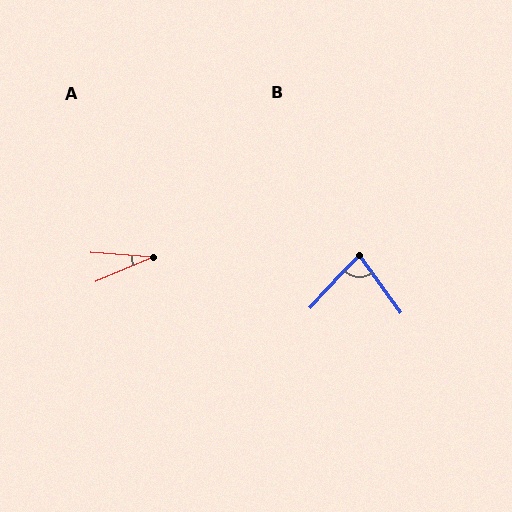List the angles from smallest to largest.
A (28°), B (80°).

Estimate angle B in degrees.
Approximately 80 degrees.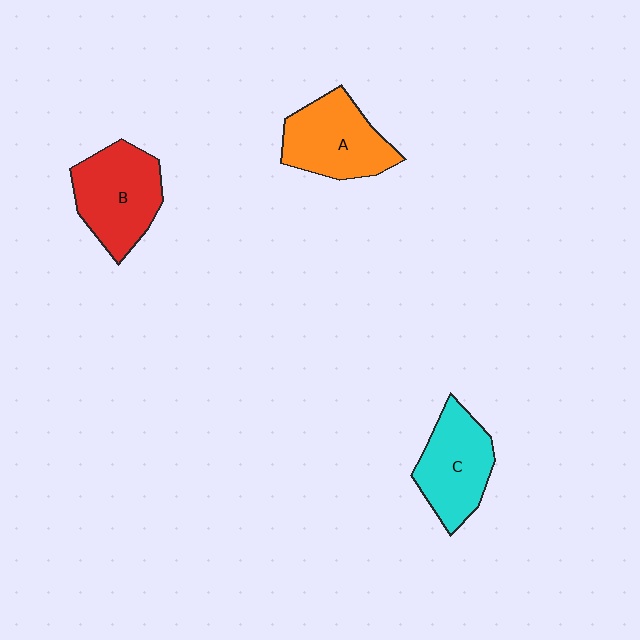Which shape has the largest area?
Shape B (red).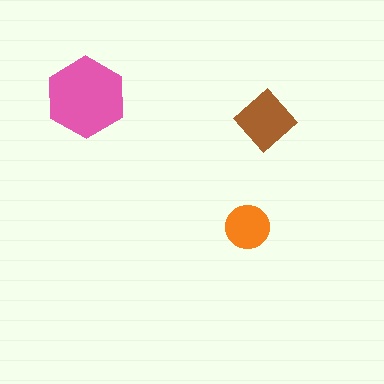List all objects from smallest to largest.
The orange circle, the brown diamond, the pink hexagon.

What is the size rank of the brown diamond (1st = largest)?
2nd.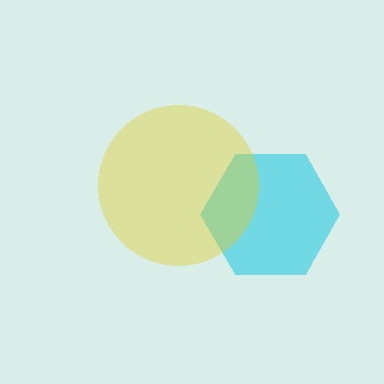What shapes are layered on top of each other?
The layered shapes are: a cyan hexagon, a yellow circle.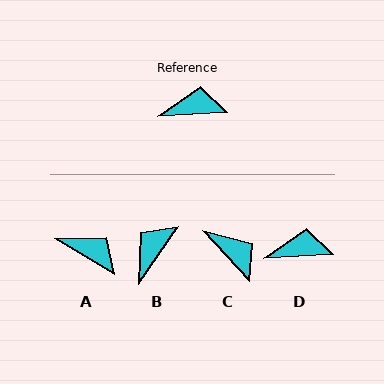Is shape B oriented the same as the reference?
No, it is off by about 53 degrees.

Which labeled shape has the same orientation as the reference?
D.